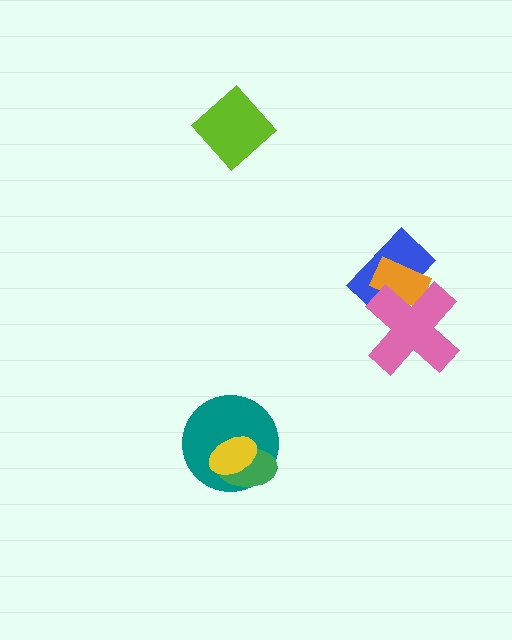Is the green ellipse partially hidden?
Yes, it is partially covered by another shape.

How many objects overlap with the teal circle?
2 objects overlap with the teal circle.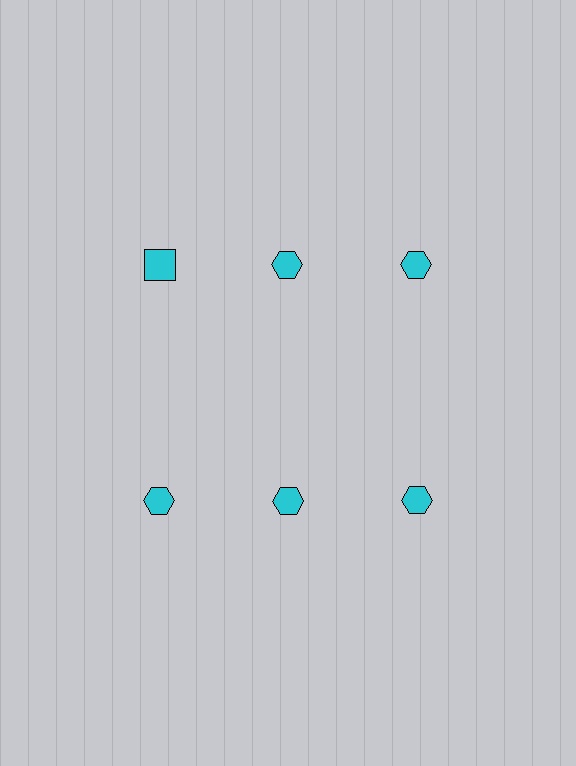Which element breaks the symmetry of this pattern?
The cyan square in the top row, leftmost column breaks the symmetry. All other shapes are cyan hexagons.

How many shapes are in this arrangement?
There are 6 shapes arranged in a grid pattern.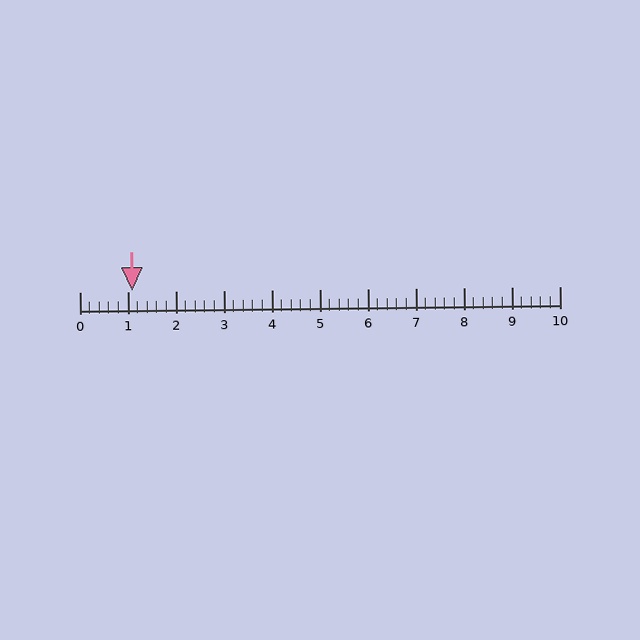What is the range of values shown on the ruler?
The ruler shows values from 0 to 10.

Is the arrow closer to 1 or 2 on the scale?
The arrow is closer to 1.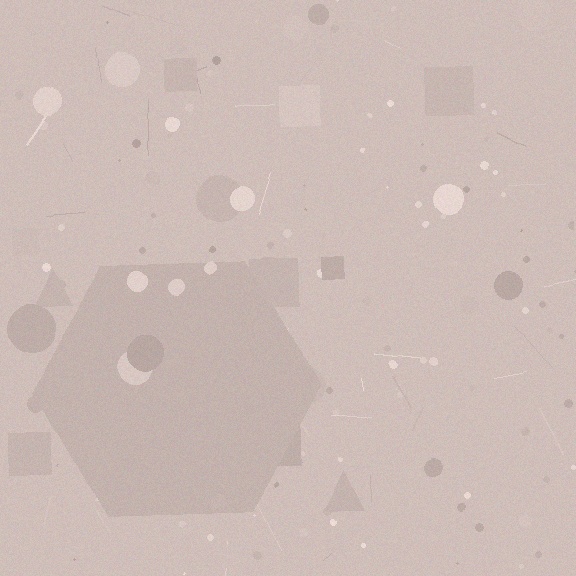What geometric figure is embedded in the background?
A hexagon is embedded in the background.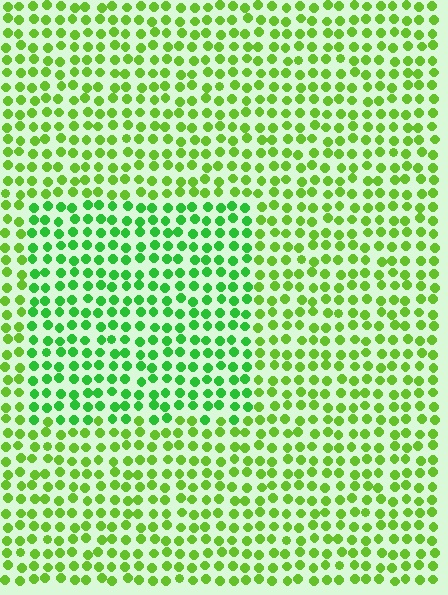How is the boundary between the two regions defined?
The boundary is defined purely by a slight shift in hue (about 28 degrees). Spacing, size, and orientation are identical on both sides.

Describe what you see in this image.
The image is filled with small lime elements in a uniform arrangement. A rectangle-shaped region is visible where the elements are tinted to a slightly different hue, forming a subtle color boundary.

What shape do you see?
I see a rectangle.